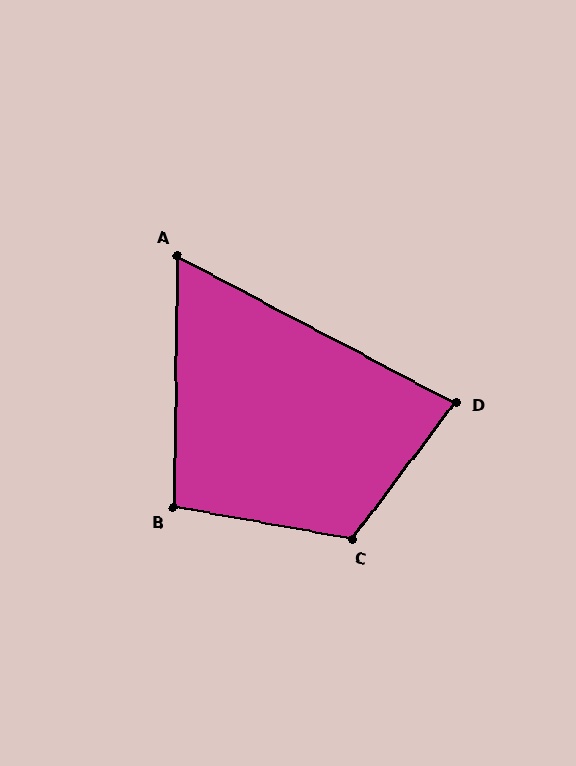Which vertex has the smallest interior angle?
A, at approximately 63 degrees.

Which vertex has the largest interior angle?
C, at approximately 117 degrees.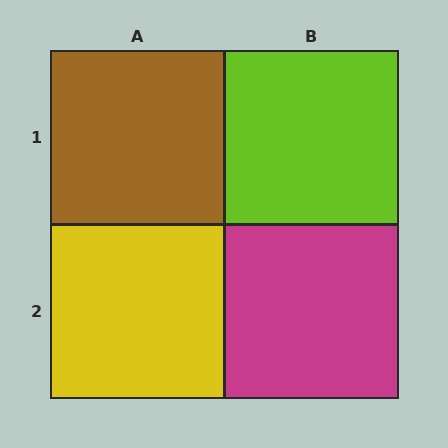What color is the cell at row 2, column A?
Yellow.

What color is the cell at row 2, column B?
Magenta.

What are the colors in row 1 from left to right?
Brown, lime.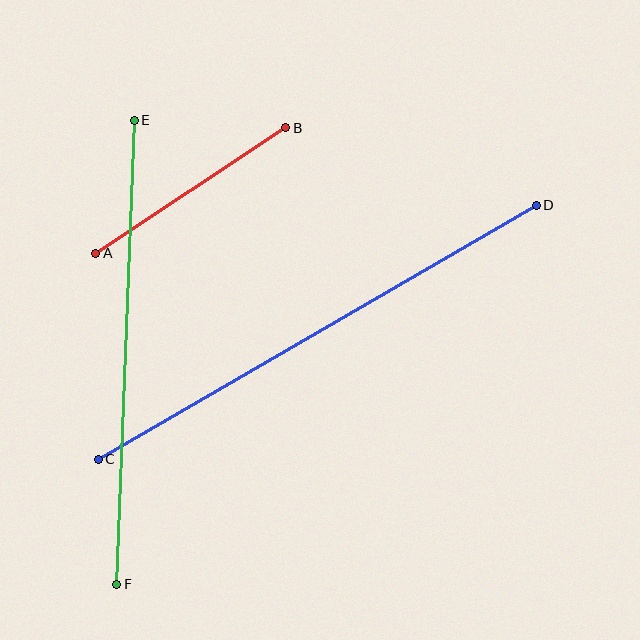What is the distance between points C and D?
The distance is approximately 506 pixels.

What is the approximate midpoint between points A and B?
The midpoint is at approximately (191, 191) pixels.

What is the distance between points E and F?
The distance is approximately 464 pixels.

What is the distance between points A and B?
The distance is approximately 228 pixels.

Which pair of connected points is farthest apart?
Points C and D are farthest apart.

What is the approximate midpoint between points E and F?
The midpoint is at approximately (125, 352) pixels.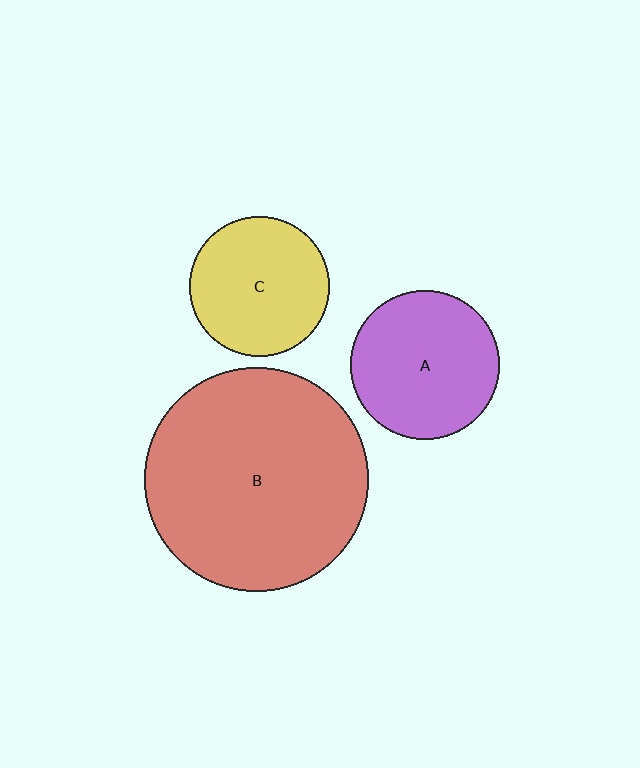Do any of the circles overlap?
No, none of the circles overlap.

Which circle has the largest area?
Circle B (red).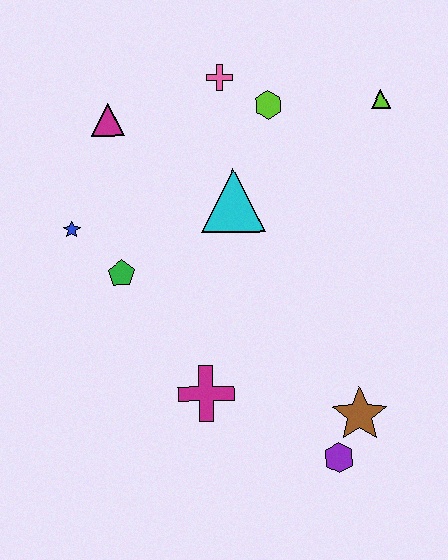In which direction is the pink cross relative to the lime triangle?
The pink cross is to the left of the lime triangle.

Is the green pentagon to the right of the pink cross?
No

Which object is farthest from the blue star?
The purple hexagon is farthest from the blue star.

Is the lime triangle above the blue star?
Yes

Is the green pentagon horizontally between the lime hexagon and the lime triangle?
No